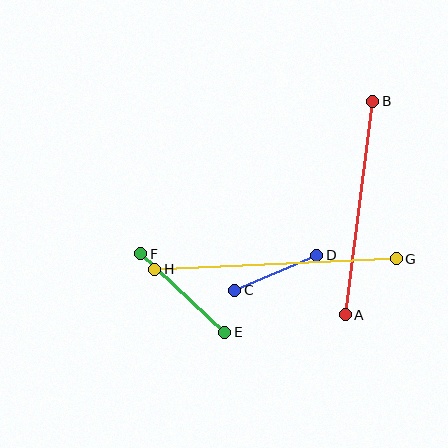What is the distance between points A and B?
The distance is approximately 215 pixels.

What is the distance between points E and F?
The distance is approximately 115 pixels.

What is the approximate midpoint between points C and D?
The midpoint is at approximately (276, 273) pixels.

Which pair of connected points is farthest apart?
Points G and H are farthest apart.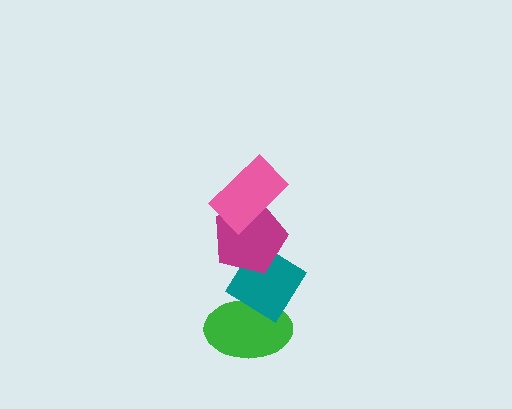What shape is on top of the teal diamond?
The magenta pentagon is on top of the teal diamond.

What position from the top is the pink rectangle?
The pink rectangle is 1st from the top.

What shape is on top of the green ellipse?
The teal diamond is on top of the green ellipse.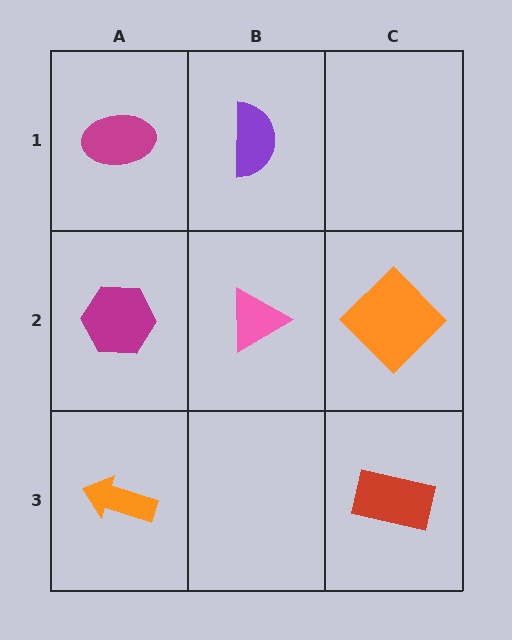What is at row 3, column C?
A red rectangle.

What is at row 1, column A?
A magenta ellipse.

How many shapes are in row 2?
3 shapes.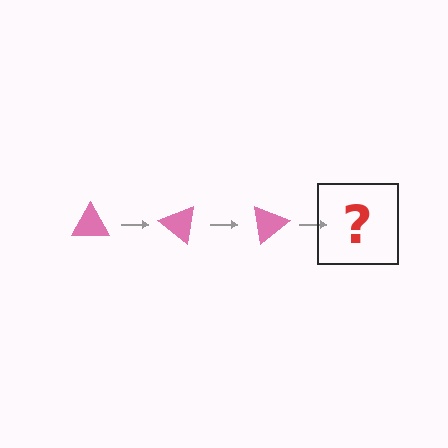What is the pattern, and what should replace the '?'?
The pattern is that the triangle rotates 40 degrees each step. The '?' should be a pink triangle rotated 120 degrees.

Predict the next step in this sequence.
The next step is a pink triangle rotated 120 degrees.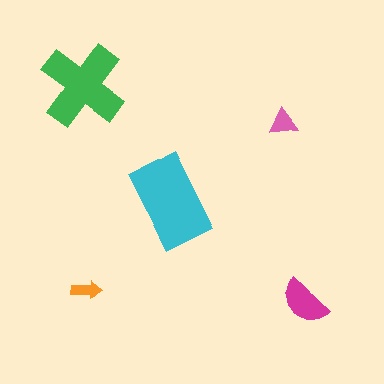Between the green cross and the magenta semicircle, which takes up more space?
The green cross.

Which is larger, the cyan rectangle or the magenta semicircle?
The cyan rectangle.